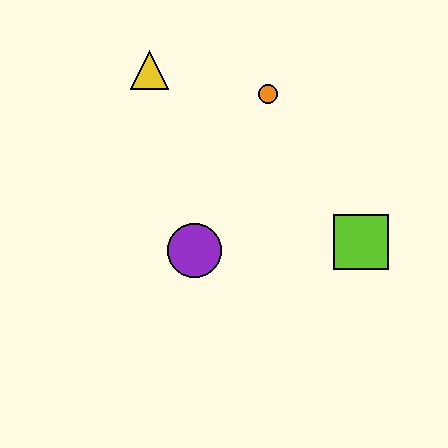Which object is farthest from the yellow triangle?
The lime square is farthest from the yellow triangle.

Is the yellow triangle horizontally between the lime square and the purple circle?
No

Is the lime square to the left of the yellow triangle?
No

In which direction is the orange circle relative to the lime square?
The orange circle is above the lime square.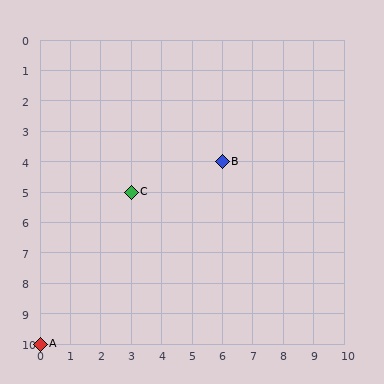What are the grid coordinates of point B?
Point B is at grid coordinates (6, 4).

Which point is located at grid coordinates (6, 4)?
Point B is at (6, 4).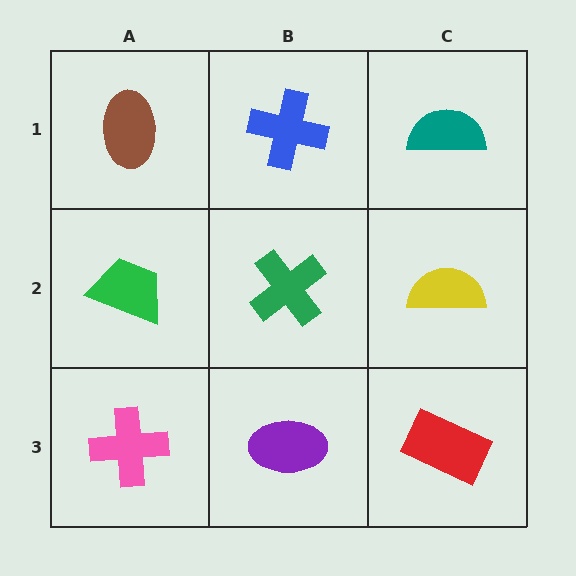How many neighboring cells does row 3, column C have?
2.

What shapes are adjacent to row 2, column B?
A blue cross (row 1, column B), a purple ellipse (row 3, column B), a green trapezoid (row 2, column A), a yellow semicircle (row 2, column C).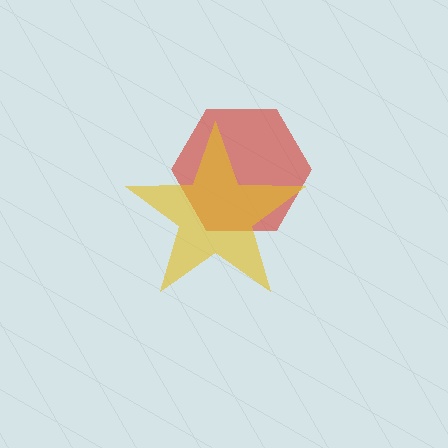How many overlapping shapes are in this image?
There are 2 overlapping shapes in the image.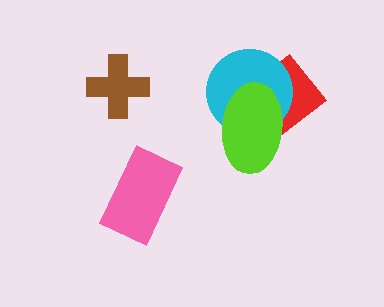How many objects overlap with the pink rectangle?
0 objects overlap with the pink rectangle.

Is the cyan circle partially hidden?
Yes, it is partially covered by another shape.